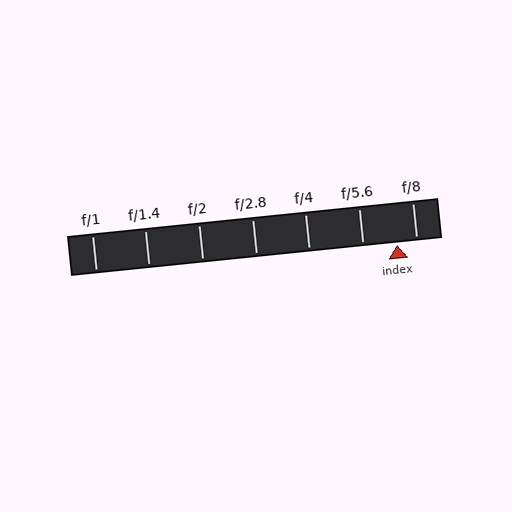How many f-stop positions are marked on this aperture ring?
There are 7 f-stop positions marked.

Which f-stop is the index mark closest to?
The index mark is closest to f/8.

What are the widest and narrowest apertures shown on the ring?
The widest aperture shown is f/1 and the narrowest is f/8.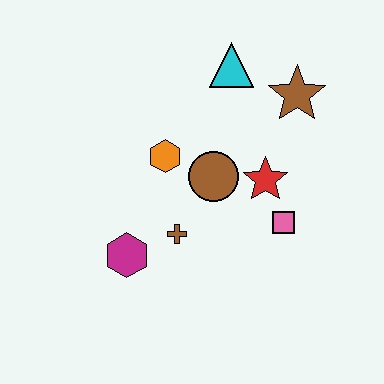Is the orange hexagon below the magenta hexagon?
No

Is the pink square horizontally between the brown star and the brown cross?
Yes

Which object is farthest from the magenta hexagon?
The brown star is farthest from the magenta hexagon.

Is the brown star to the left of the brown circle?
No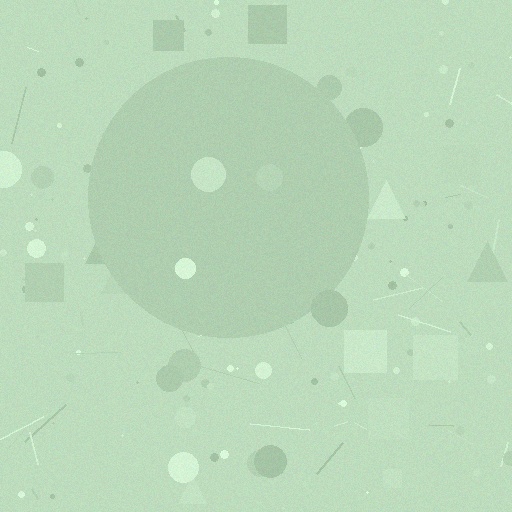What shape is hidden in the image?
A circle is hidden in the image.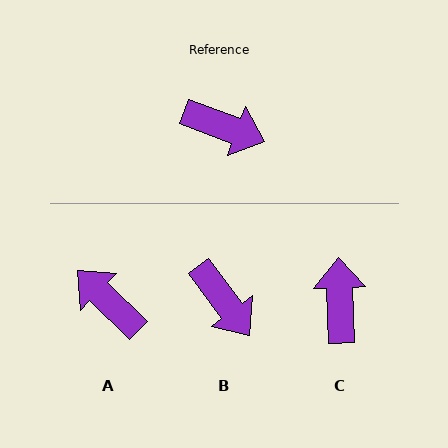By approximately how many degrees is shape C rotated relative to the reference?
Approximately 113 degrees counter-clockwise.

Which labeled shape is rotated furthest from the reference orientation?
A, about 156 degrees away.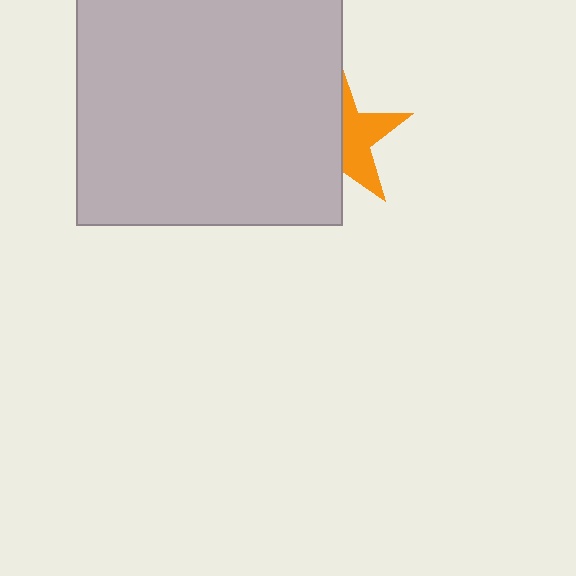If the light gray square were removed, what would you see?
You would see the complete orange star.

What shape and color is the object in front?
The object in front is a light gray square.